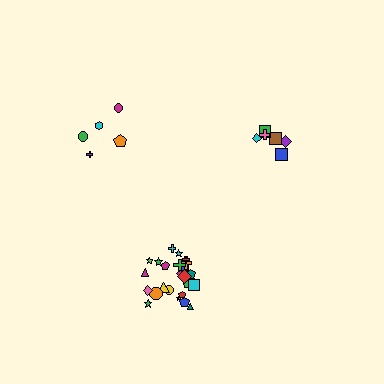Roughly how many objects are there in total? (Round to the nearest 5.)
Roughly 35 objects in total.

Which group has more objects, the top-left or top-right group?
The top-right group.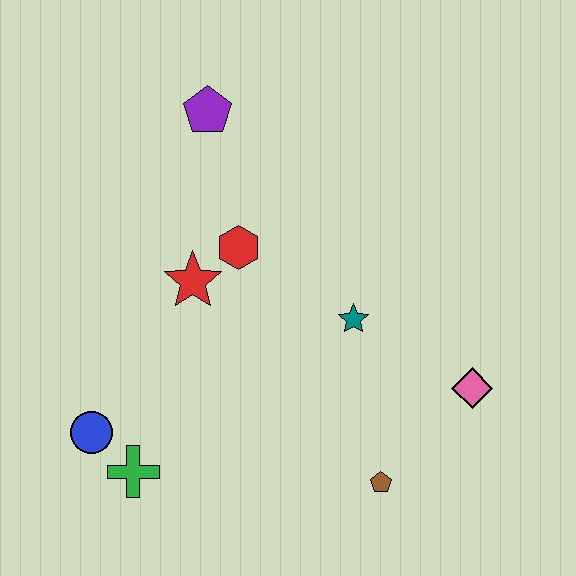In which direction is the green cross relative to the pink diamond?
The green cross is to the left of the pink diamond.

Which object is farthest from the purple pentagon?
The brown pentagon is farthest from the purple pentagon.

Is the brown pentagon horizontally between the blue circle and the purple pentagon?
No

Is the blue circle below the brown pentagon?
No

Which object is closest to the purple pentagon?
The red hexagon is closest to the purple pentagon.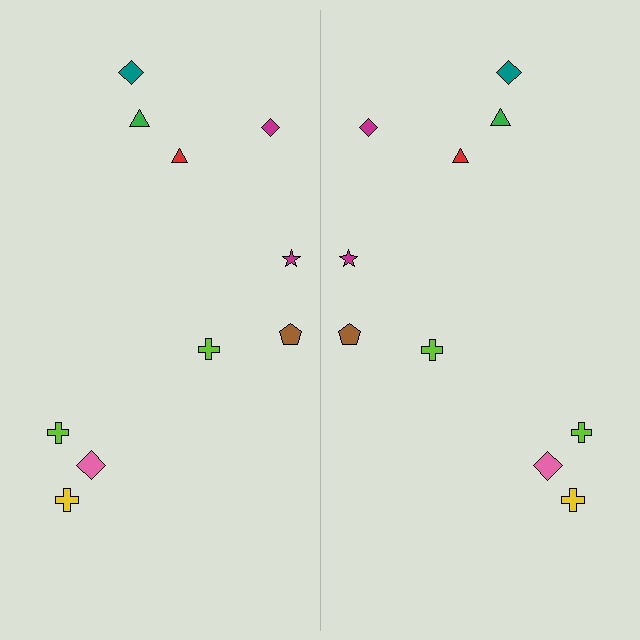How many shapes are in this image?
There are 20 shapes in this image.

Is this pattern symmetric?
Yes, this pattern has bilateral (reflection) symmetry.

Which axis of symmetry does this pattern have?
The pattern has a vertical axis of symmetry running through the center of the image.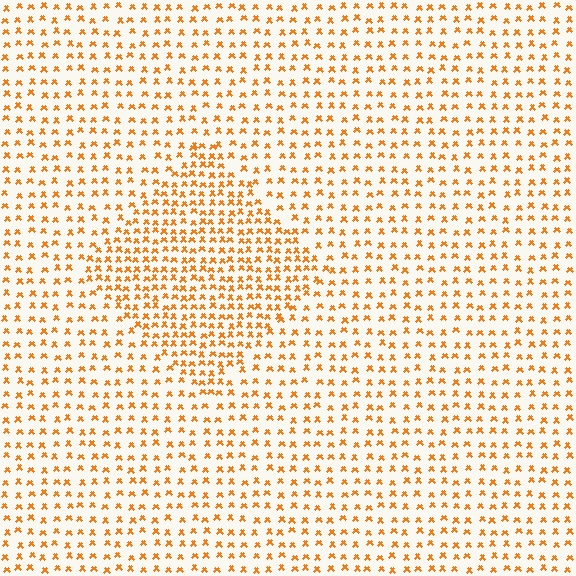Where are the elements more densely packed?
The elements are more densely packed inside the diamond boundary.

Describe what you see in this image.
The image contains small orange elements arranged at two different densities. A diamond-shaped region is visible where the elements are more densely packed than the surrounding area.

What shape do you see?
I see a diamond.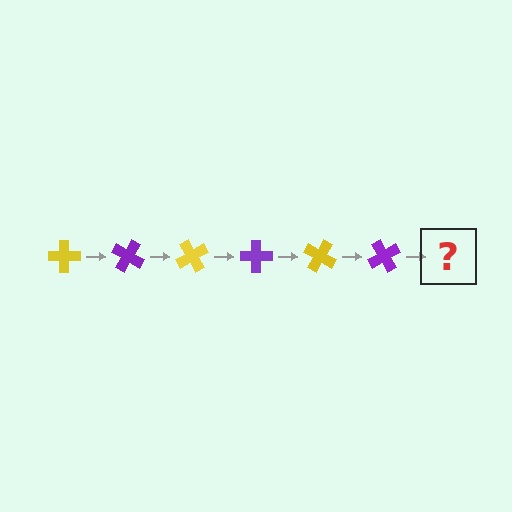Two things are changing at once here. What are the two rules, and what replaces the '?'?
The two rules are that it rotates 30 degrees each step and the color cycles through yellow and purple. The '?' should be a yellow cross, rotated 180 degrees from the start.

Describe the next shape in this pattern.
It should be a yellow cross, rotated 180 degrees from the start.